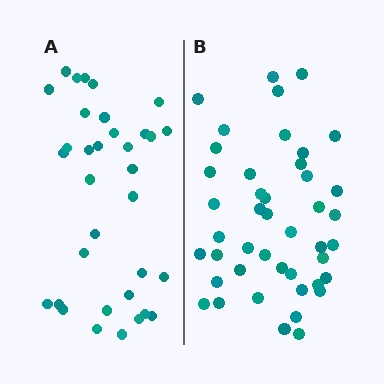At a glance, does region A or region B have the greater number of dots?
Region B (the right region) has more dots.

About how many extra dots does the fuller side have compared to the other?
Region B has roughly 10 or so more dots than region A.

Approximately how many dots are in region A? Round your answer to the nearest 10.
About 30 dots. (The exact count is 34, which rounds to 30.)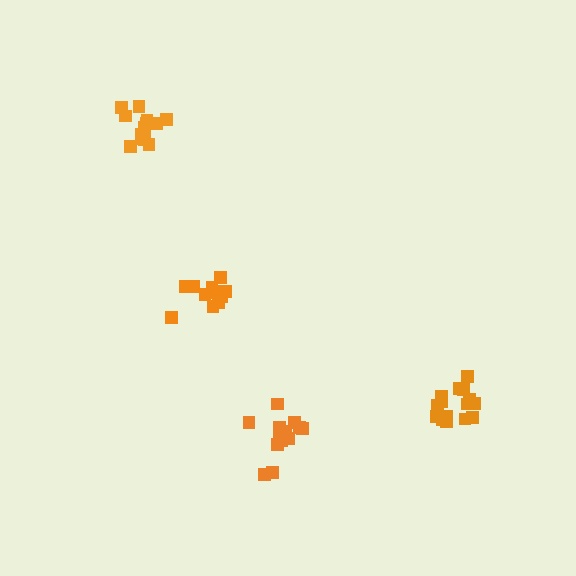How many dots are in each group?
Group 1: 12 dots, Group 2: 15 dots, Group 3: 13 dots, Group 4: 13 dots (53 total).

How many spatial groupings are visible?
There are 4 spatial groupings.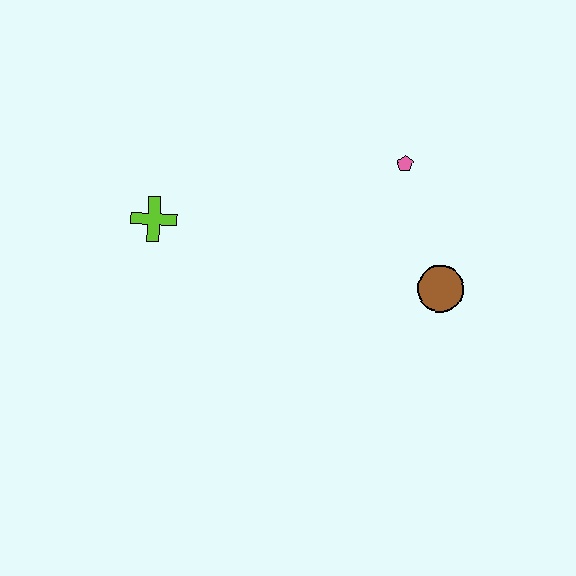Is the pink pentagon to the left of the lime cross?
No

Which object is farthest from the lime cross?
The brown circle is farthest from the lime cross.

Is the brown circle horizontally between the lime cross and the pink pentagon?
No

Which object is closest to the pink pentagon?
The brown circle is closest to the pink pentagon.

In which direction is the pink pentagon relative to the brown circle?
The pink pentagon is above the brown circle.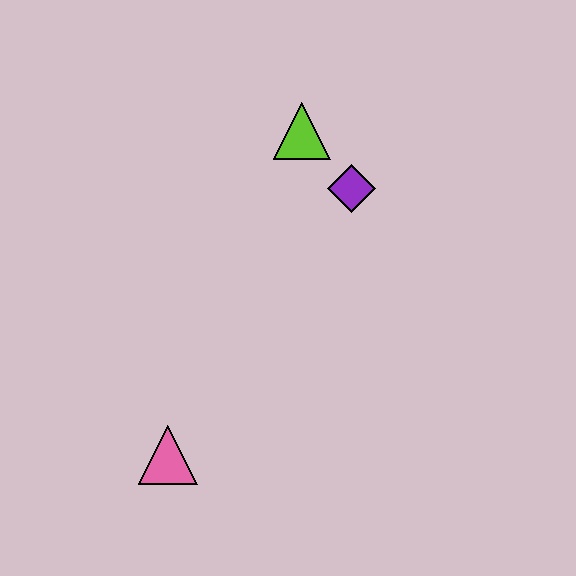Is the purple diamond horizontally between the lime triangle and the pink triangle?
No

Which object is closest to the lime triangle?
The purple diamond is closest to the lime triangle.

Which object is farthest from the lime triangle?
The pink triangle is farthest from the lime triangle.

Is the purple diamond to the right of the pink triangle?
Yes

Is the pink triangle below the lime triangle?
Yes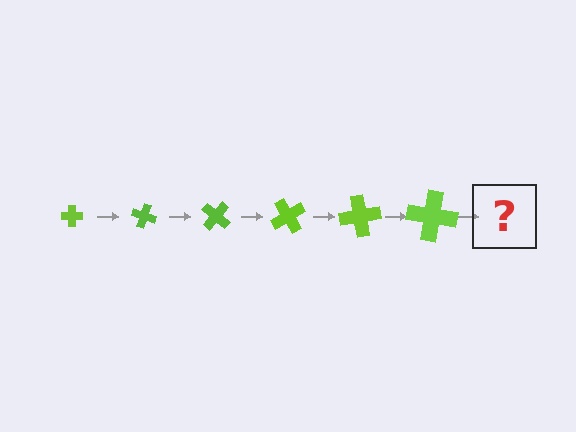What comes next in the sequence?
The next element should be a cross, larger than the previous one and rotated 120 degrees from the start.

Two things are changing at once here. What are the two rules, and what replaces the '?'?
The two rules are that the cross grows larger each step and it rotates 20 degrees each step. The '?' should be a cross, larger than the previous one and rotated 120 degrees from the start.